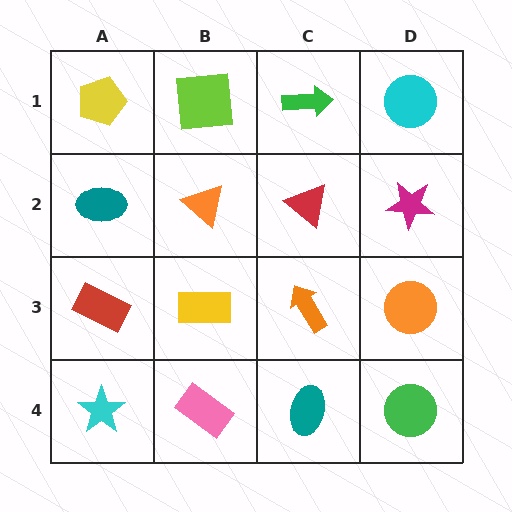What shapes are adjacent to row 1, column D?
A magenta star (row 2, column D), a green arrow (row 1, column C).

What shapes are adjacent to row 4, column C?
An orange arrow (row 3, column C), a pink rectangle (row 4, column B), a green circle (row 4, column D).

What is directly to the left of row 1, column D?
A green arrow.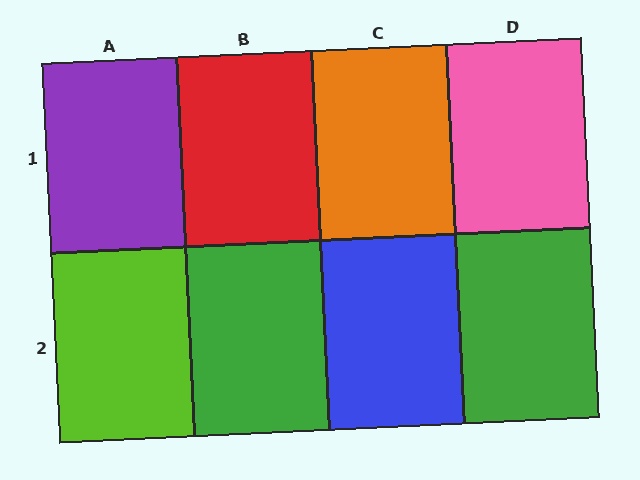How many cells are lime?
1 cell is lime.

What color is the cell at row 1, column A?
Purple.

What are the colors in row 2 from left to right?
Lime, green, blue, green.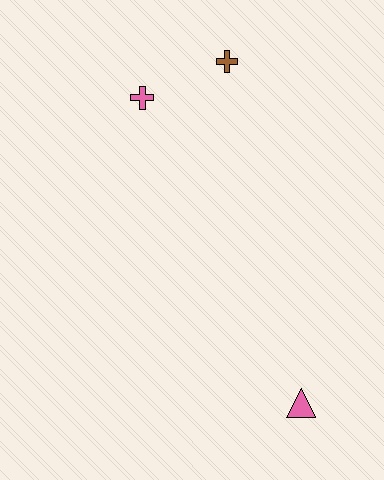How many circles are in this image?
There are no circles.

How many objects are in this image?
There are 3 objects.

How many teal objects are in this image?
There are no teal objects.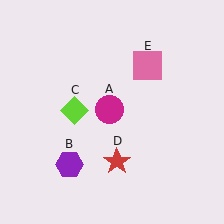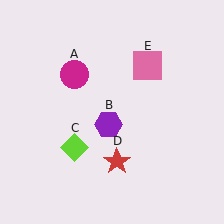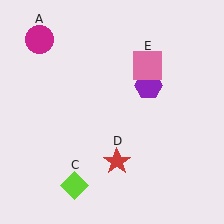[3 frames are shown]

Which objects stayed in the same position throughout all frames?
Red star (object D) and pink square (object E) remained stationary.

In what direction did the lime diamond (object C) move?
The lime diamond (object C) moved down.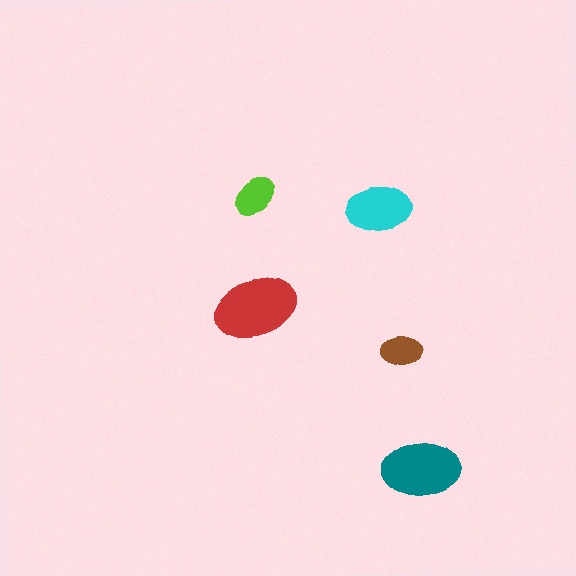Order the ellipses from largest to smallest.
the red one, the teal one, the cyan one, the lime one, the brown one.